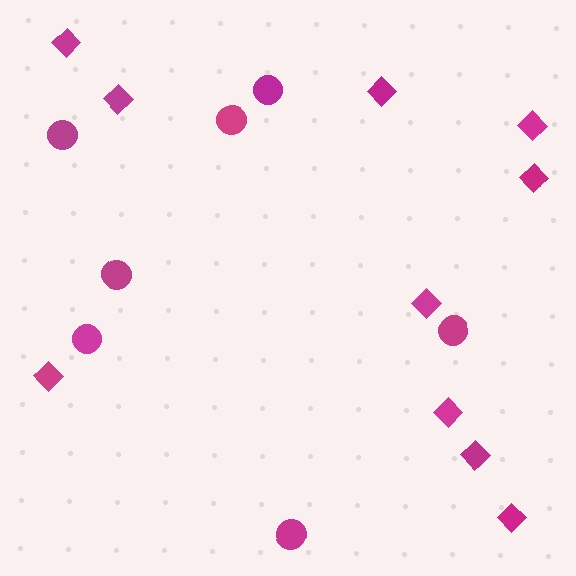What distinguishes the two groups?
There are 2 groups: one group of diamonds (10) and one group of circles (7).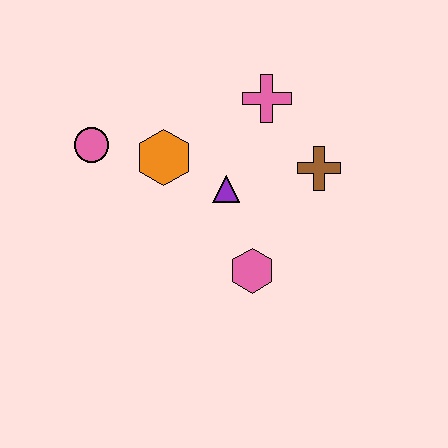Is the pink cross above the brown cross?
Yes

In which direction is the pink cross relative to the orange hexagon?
The pink cross is to the right of the orange hexagon.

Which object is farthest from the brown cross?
The pink circle is farthest from the brown cross.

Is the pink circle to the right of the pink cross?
No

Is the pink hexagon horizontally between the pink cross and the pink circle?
Yes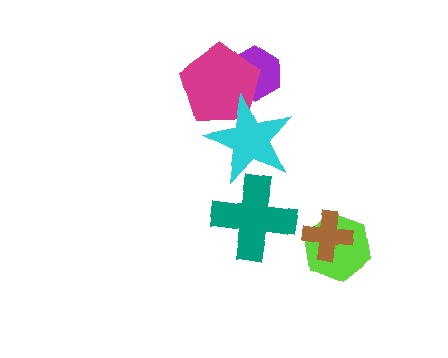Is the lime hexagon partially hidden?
Yes, it is partially covered by another shape.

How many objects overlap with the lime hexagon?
1 object overlaps with the lime hexagon.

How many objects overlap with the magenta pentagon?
2 objects overlap with the magenta pentagon.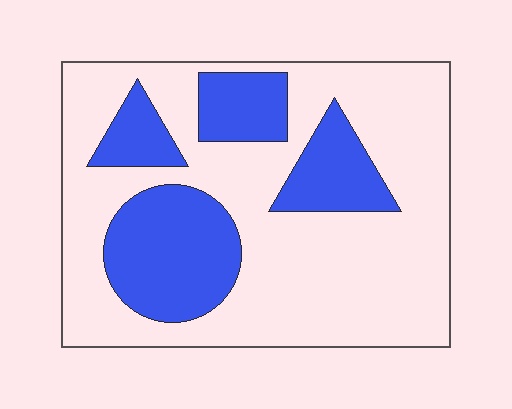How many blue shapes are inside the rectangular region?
4.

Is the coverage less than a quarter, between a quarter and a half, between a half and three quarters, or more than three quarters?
Between a quarter and a half.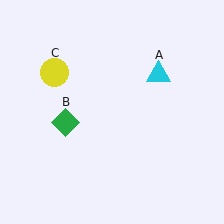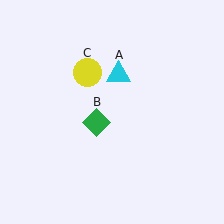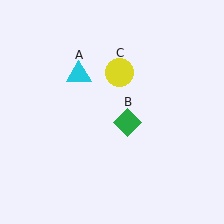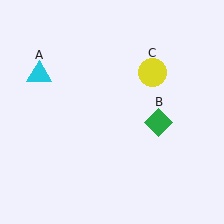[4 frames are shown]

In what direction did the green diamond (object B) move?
The green diamond (object B) moved right.